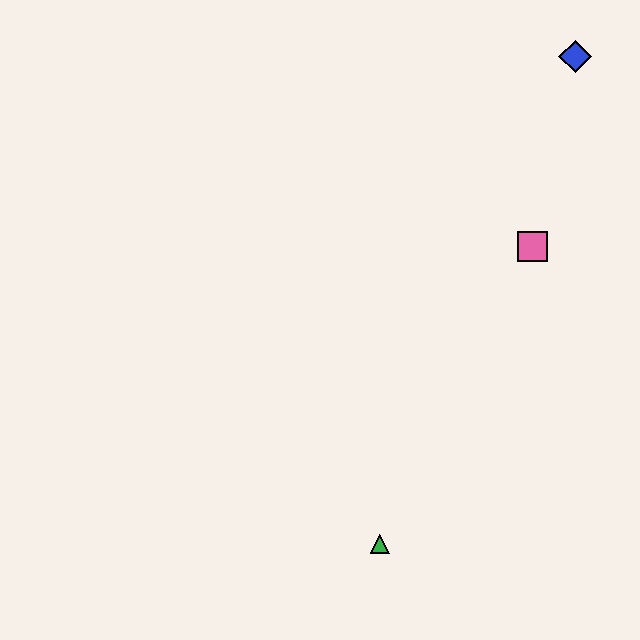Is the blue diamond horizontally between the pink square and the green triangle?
No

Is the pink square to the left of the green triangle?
No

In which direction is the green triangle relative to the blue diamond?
The green triangle is below the blue diamond.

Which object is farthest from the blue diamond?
The green triangle is farthest from the blue diamond.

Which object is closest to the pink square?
The blue diamond is closest to the pink square.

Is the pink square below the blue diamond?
Yes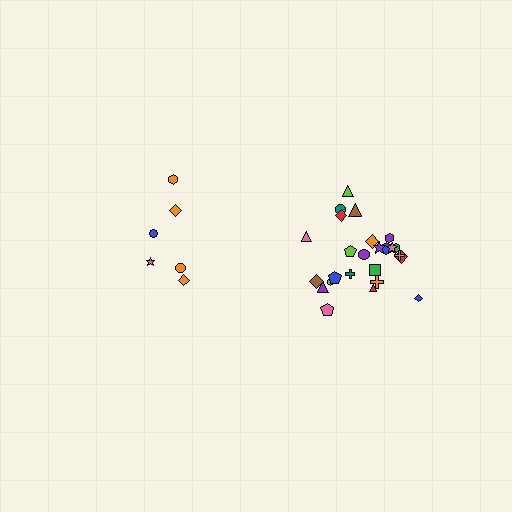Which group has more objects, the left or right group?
The right group.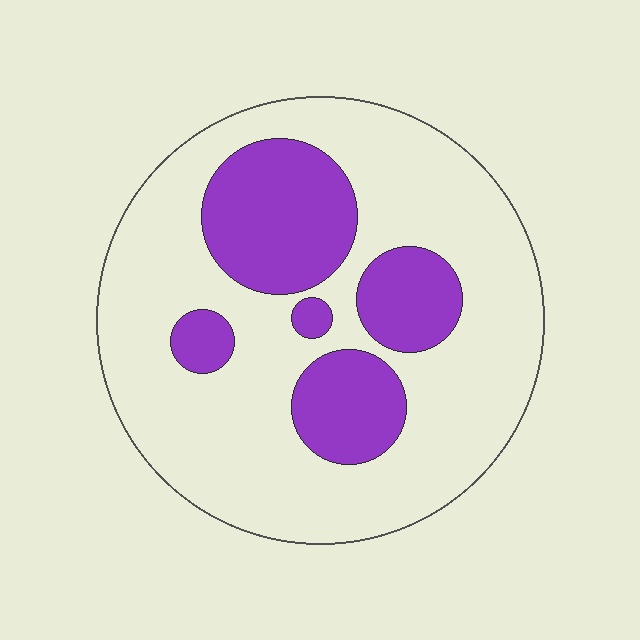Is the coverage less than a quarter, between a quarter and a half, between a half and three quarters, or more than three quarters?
Between a quarter and a half.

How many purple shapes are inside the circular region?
5.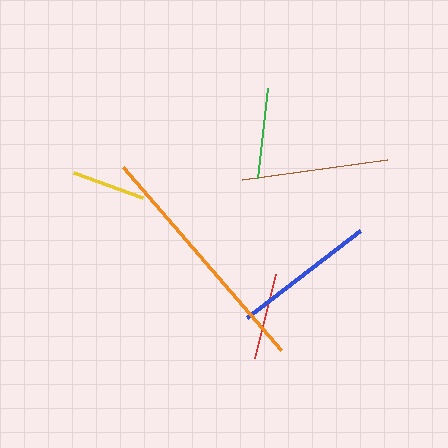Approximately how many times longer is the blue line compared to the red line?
The blue line is approximately 1.6 times the length of the red line.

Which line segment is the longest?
The orange line is the longest at approximately 242 pixels.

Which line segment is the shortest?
The yellow line is the shortest at approximately 73 pixels.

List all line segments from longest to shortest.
From longest to shortest: orange, brown, blue, green, red, yellow.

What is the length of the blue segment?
The blue segment is approximately 143 pixels long.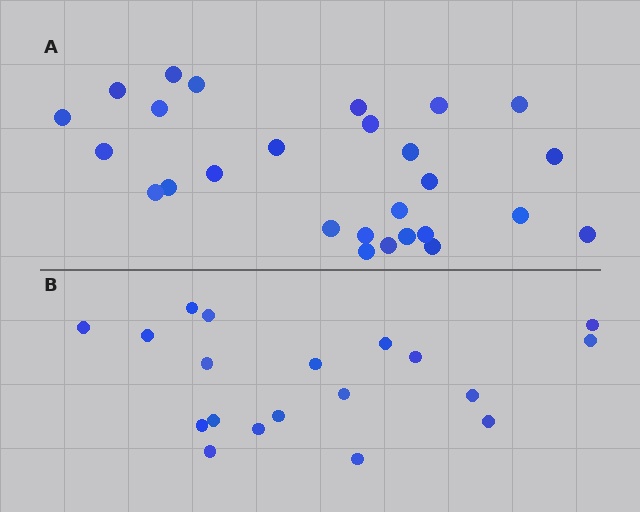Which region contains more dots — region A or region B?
Region A (the top region) has more dots.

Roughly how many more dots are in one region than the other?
Region A has roughly 8 or so more dots than region B.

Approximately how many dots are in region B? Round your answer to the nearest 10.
About 20 dots. (The exact count is 19, which rounds to 20.)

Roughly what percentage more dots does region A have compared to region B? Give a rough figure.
About 40% more.